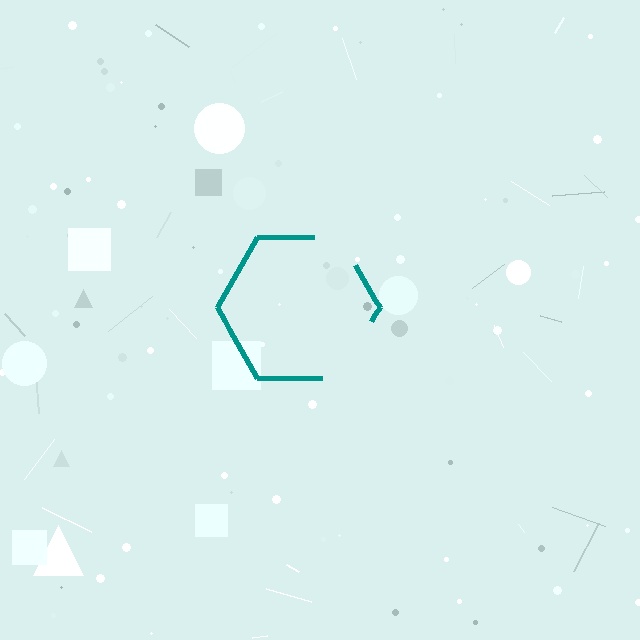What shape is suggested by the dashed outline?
The dashed outline suggests a hexagon.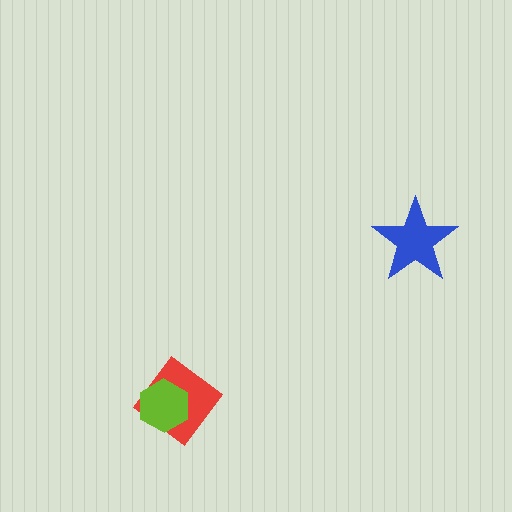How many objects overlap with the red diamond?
1 object overlaps with the red diamond.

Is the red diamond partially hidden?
Yes, it is partially covered by another shape.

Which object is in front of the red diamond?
The lime hexagon is in front of the red diamond.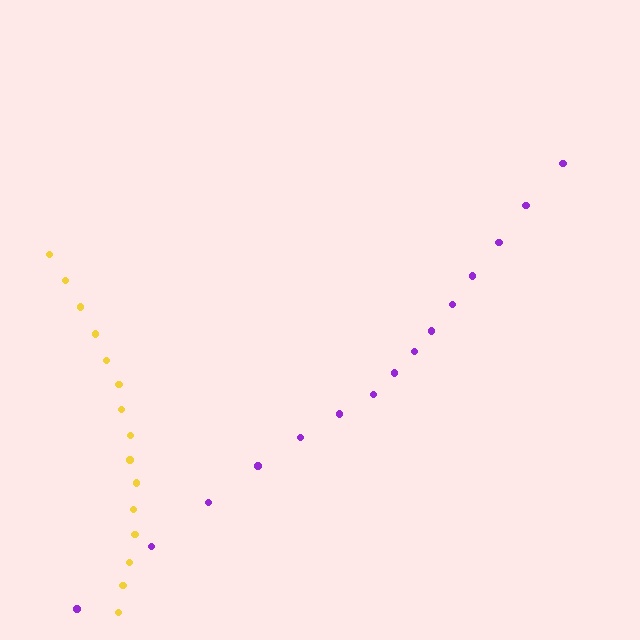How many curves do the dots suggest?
There are 2 distinct paths.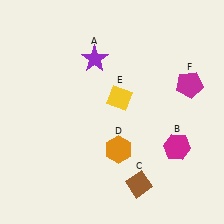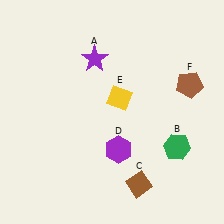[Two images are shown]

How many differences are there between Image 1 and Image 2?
There are 3 differences between the two images.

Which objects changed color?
B changed from magenta to green. D changed from orange to purple. F changed from magenta to brown.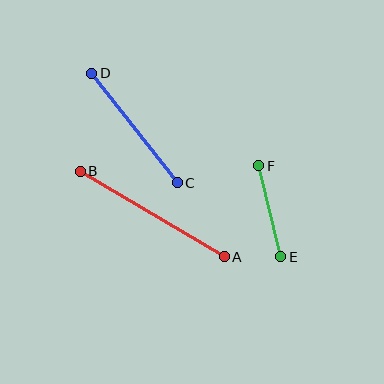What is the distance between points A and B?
The distance is approximately 167 pixels.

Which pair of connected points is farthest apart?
Points A and B are farthest apart.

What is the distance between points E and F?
The distance is approximately 93 pixels.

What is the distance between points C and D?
The distance is approximately 139 pixels.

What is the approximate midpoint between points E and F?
The midpoint is at approximately (270, 211) pixels.